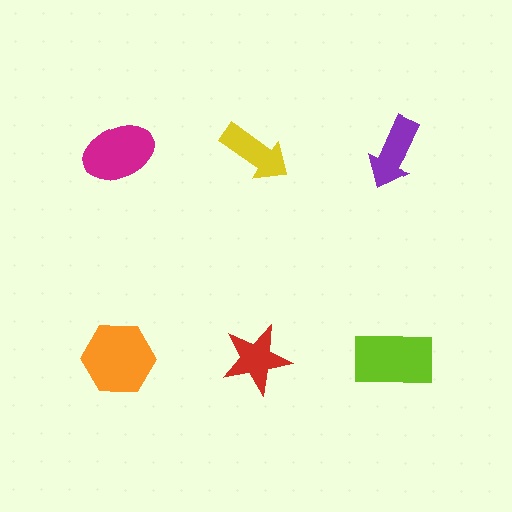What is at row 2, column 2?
A red star.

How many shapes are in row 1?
3 shapes.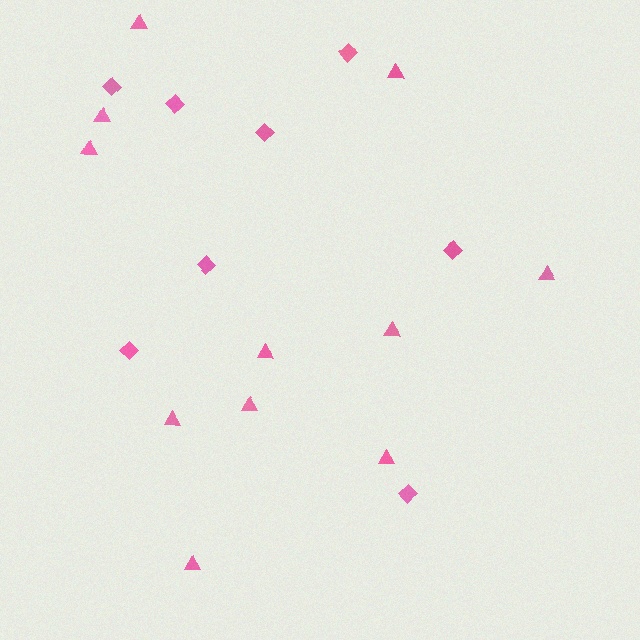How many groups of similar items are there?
There are 2 groups: one group of triangles (11) and one group of diamonds (8).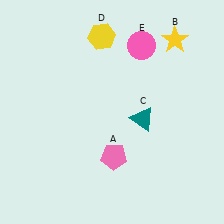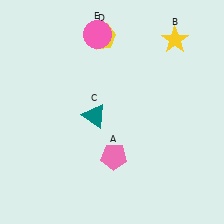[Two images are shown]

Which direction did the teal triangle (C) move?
The teal triangle (C) moved left.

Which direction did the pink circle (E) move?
The pink circle (E) moved left.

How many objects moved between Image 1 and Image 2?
2 objects moved between the two images.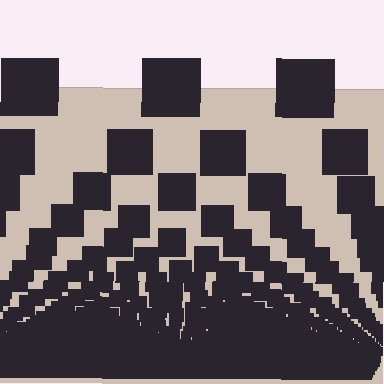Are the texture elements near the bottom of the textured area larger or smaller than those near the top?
Smaller. The gradient is inverted — elements near the bottom are smaller and denser.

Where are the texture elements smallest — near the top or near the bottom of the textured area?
Near the bottom.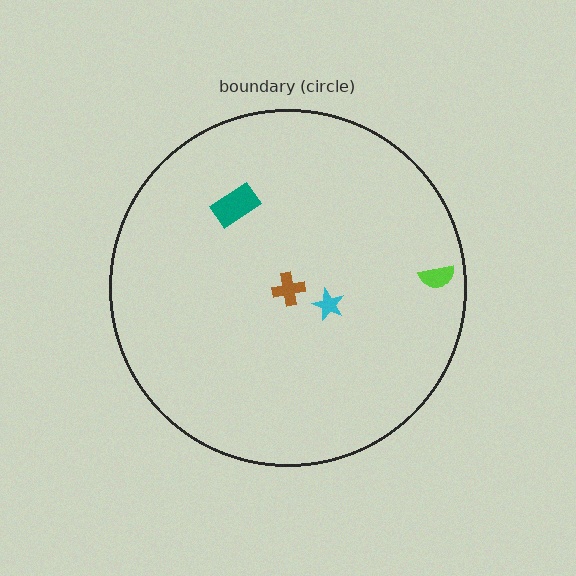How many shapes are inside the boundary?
4 inside, 0 outside.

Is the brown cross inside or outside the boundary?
Inside.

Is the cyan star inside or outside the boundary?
Inside.